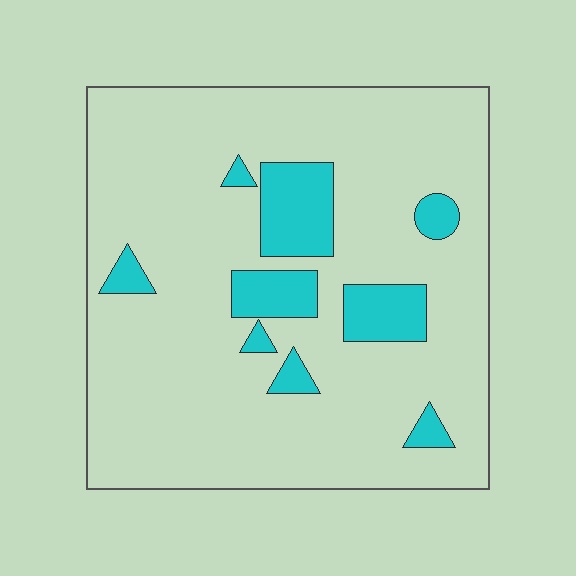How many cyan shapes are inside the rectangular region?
9.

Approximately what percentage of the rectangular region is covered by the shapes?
Approximately 15%.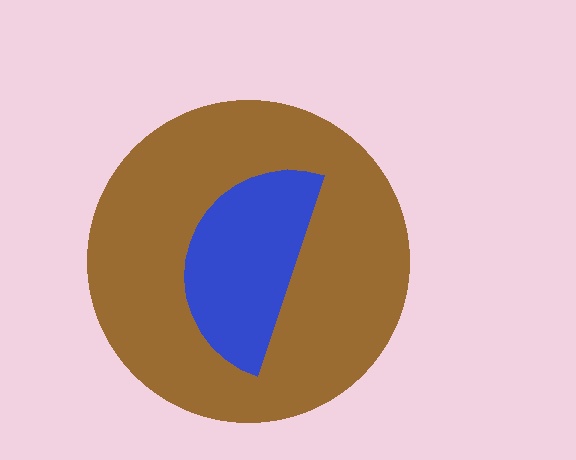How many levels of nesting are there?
2.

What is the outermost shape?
The brown circle.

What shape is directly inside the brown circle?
The blue semicircle.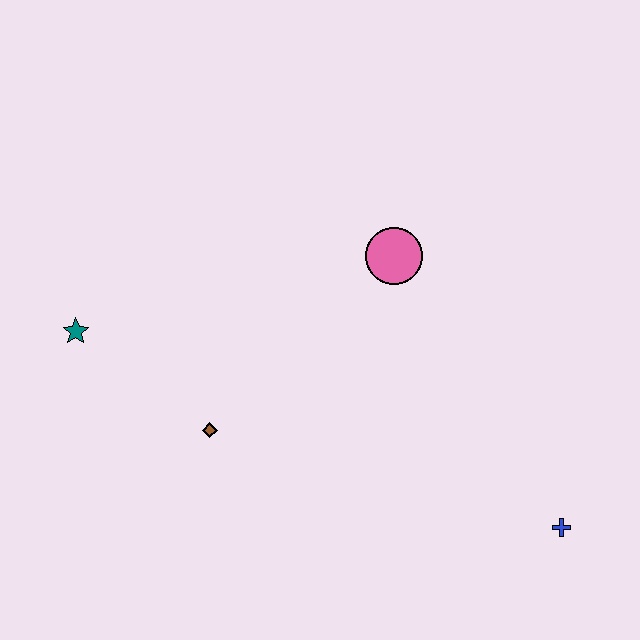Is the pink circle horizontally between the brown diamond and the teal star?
No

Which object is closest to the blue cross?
The pink circle is closest to the blue cross.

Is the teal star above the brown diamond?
Yes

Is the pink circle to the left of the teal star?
No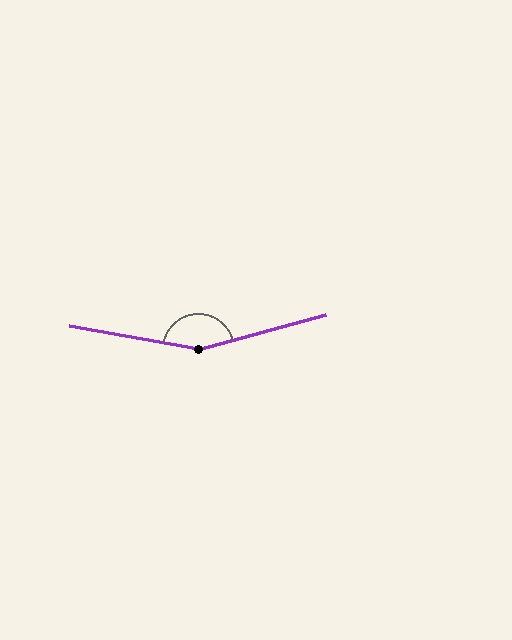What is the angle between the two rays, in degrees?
Approximately 155 degrees.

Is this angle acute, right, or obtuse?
It is obtuse.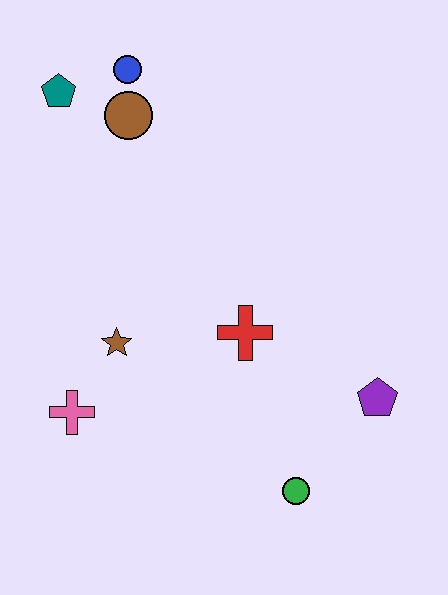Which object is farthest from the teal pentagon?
The green circle is farthest from the teal pentagon.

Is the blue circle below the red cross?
No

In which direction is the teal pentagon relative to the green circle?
The teal pentagon is above the green circle.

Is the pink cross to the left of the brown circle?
Yes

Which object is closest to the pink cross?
The brown star is closest to the pink cross.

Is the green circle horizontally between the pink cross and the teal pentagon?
No